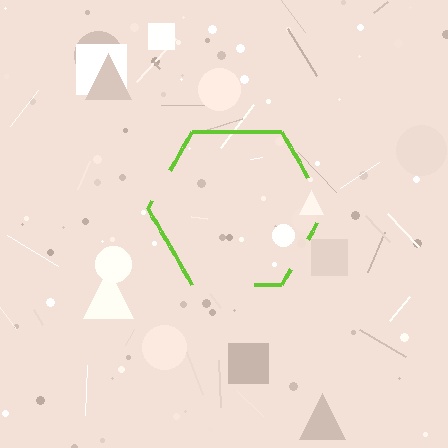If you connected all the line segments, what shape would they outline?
They would outline a hexagon.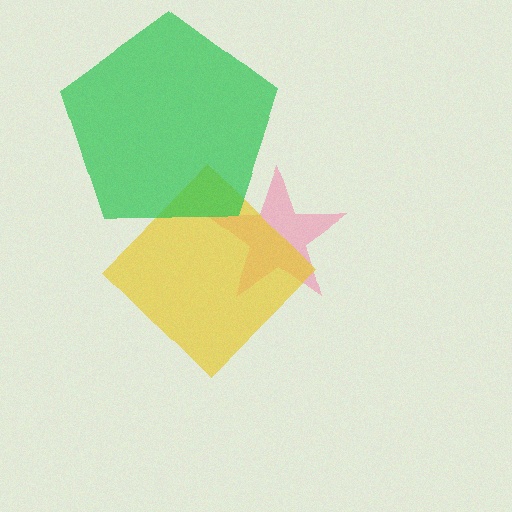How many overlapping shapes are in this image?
There are 3 overlapping shapes in the image.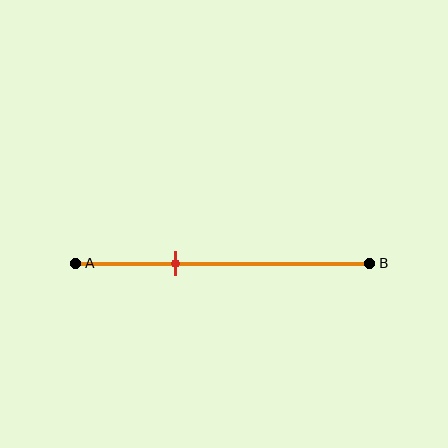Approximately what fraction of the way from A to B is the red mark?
The red mark is approximately 35% of the way from A to B.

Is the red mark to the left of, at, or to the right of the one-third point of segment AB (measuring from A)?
The red mark is approximately at the one-third point of segment AB.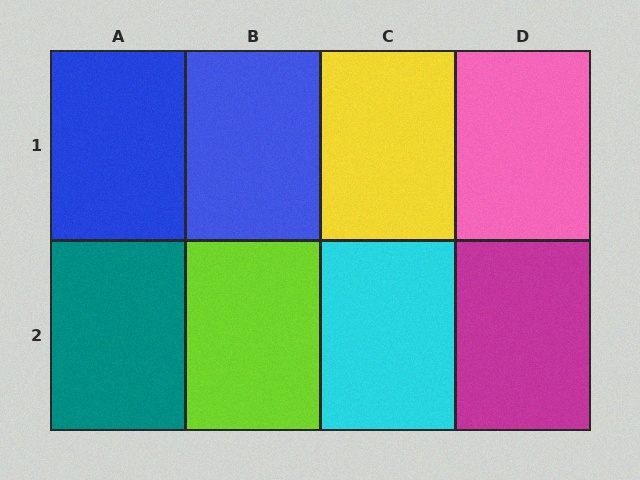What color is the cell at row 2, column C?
Cyan.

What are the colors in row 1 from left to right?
Blue, blue, yellow, pink.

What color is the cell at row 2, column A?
Teal.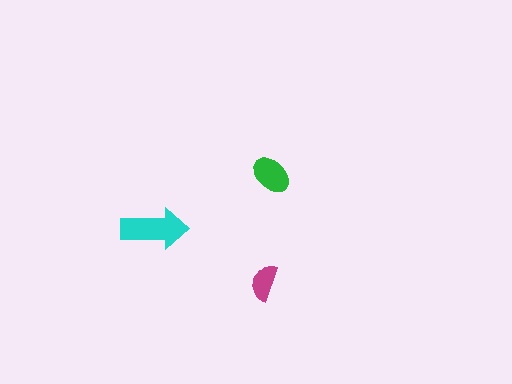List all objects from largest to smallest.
The cyan arrow, the green ellipse, the magenta semicircle.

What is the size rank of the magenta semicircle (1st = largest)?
3rd.